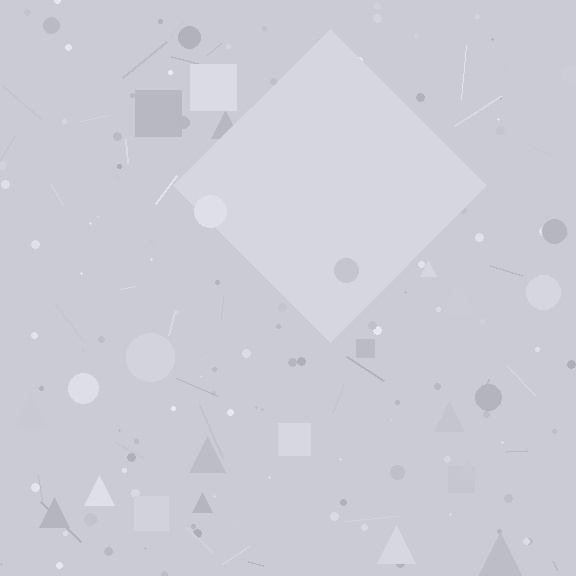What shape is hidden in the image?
A diamond is hidden in the image.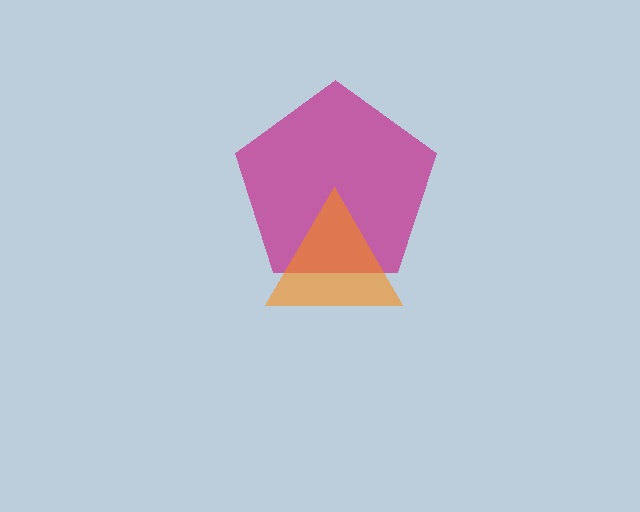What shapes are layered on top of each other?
The layered shapes are: a magenta pentagon, an orange triangle.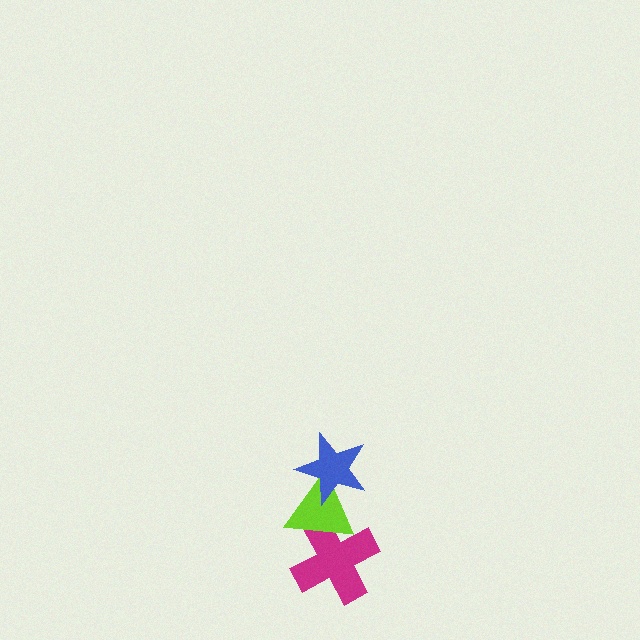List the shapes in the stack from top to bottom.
From top to bottom: the blue star, the lime triangle, the magenta cross.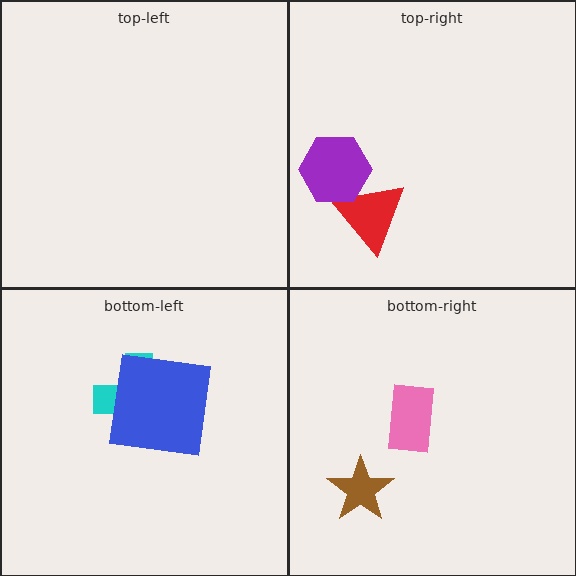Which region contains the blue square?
The bottom-left region.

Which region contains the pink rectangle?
The bottom-right region.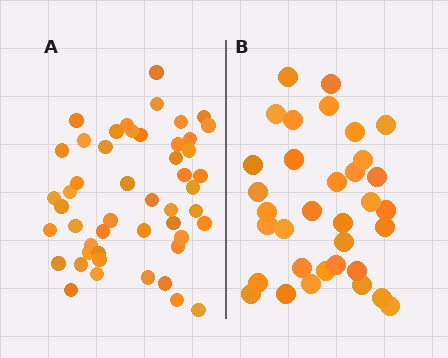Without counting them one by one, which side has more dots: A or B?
Region A (the left region) has more dots.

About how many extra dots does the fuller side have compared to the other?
Region A has approximately 15 more dots than region B.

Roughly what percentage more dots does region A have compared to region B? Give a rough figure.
About 45% more.